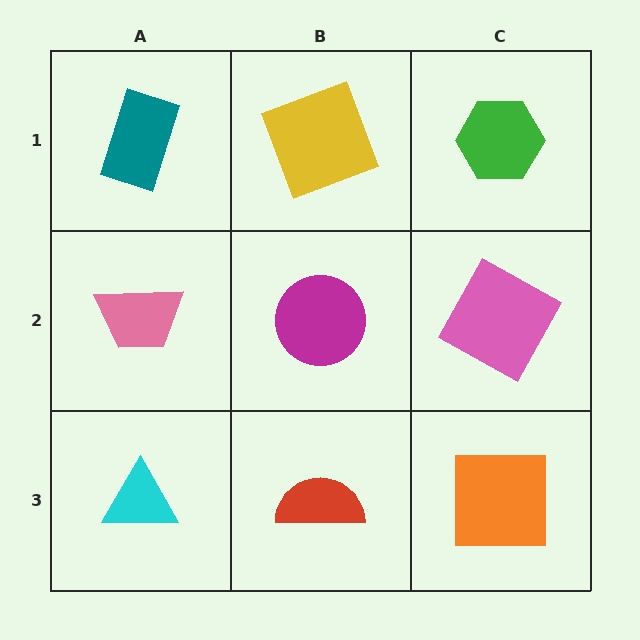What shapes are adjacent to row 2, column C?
A green hexagon (row 1, column C), an orange square (row 3, column C), a magenta circle (row 2, column B).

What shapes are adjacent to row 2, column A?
A teal rectangle (row 1, column A), a cyan triangle (row 3, column A), a magenta circle (row 2, column B).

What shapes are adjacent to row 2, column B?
A yellow square (row 1, column B), a red semicircle (row 3, column B), a pink trapezoid (row 2, column A), a pink square (row 2, column C).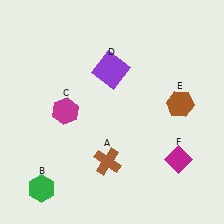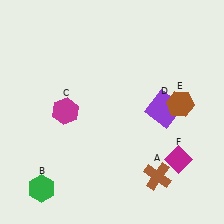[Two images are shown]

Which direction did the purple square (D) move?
The purple square (D) moved right.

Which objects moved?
The objects that moved are: the brown cross (A), the purple square (D).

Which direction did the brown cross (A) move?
The brown cross (A) moved right.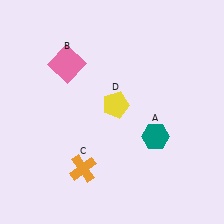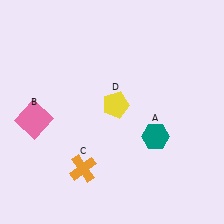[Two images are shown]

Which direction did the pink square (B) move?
The pink square (B) moved down.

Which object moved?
The pink square (B) moved down.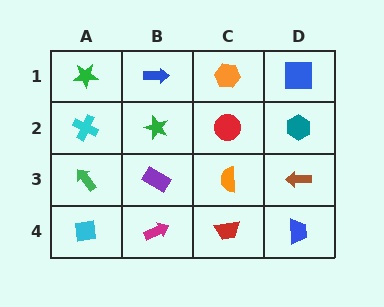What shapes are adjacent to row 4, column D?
A brown arrow (row 3, column D), a red trapezoid (row 4, column C).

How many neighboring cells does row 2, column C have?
4.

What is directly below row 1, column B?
A green star.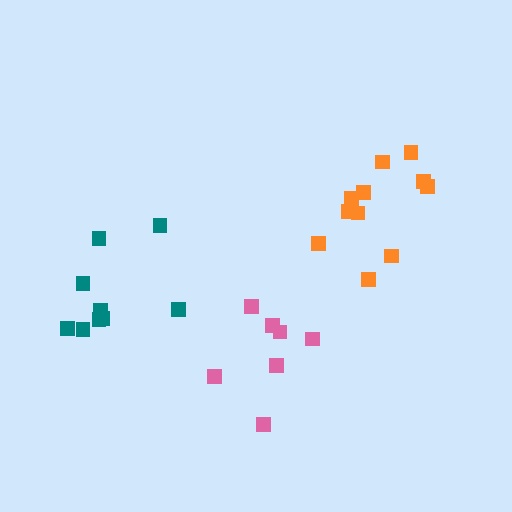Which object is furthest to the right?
The orange cluster is rightmost.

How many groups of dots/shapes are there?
There are 3 groups.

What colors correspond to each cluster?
The clusters are colored: orange, teal, pink.